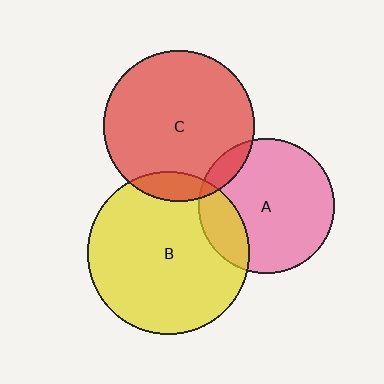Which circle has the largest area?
Circle B (yellow).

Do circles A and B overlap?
Yes.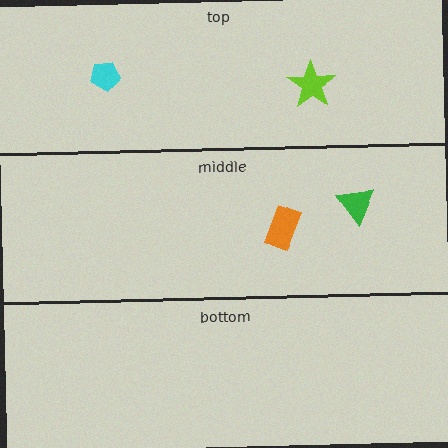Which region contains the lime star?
The top region.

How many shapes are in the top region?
2.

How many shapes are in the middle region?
2.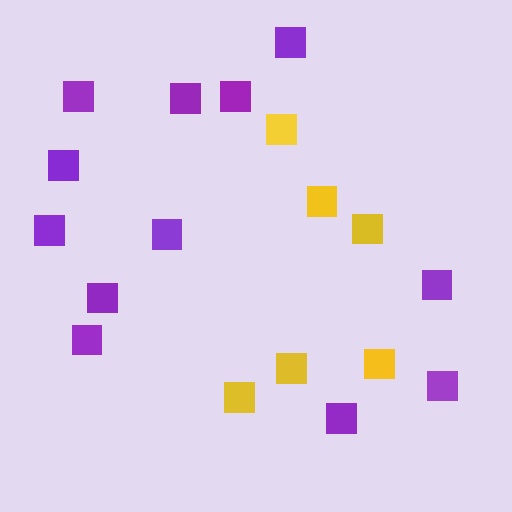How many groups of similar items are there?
There are 2 groups: one group of yellow squares (6) and one group of purple squares (12).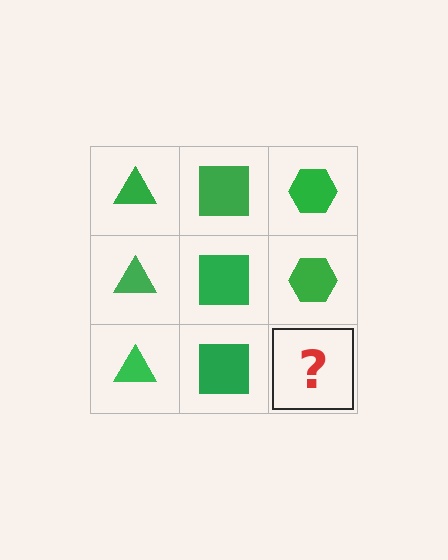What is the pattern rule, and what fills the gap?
The rule is that each column has a consistent shape. The gap should be filled with a green hexagon.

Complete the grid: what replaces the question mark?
The question mark should be replaced with a green hexagon.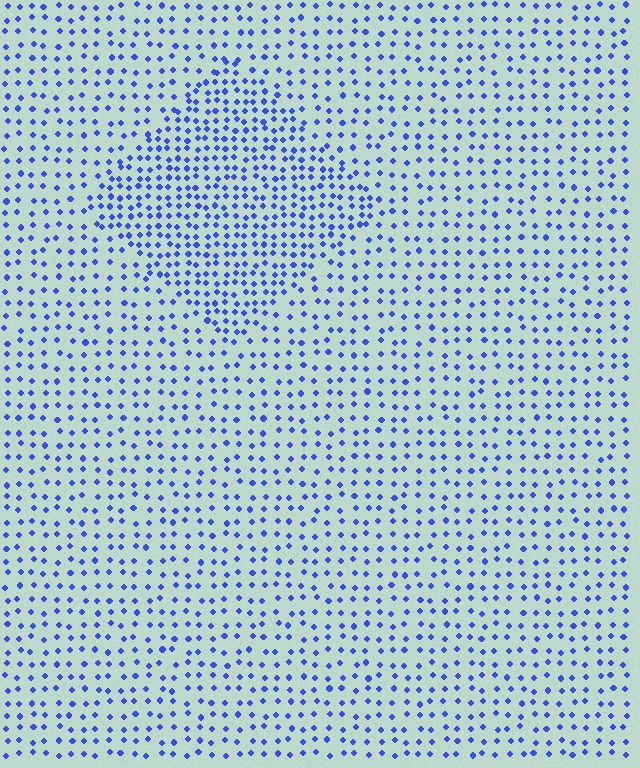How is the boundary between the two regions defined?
The boundary is defined by a change in element density (approximately 1.8x ratio). All elements are the same color, size, and shape.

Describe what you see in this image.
The image contains small blue elements arranged at two different densities. A diamond-shaped region is visible where the elements are more densely packed than the surrounding area.